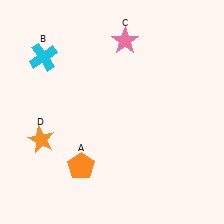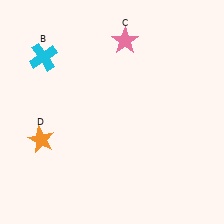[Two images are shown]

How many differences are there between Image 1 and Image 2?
There is 1 difference between the two images.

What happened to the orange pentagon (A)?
The orange pentagon (A) was removed in Image 2. It was in the bottom-left area of Image 1.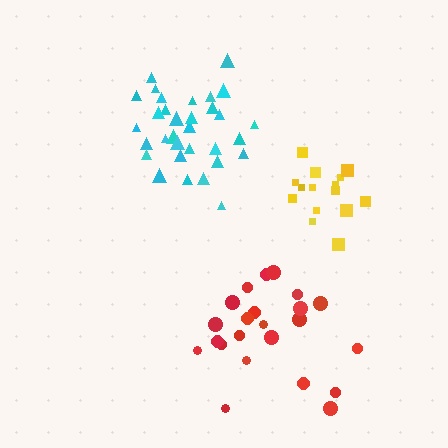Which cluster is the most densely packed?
Yellow.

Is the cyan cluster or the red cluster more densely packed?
Cyan.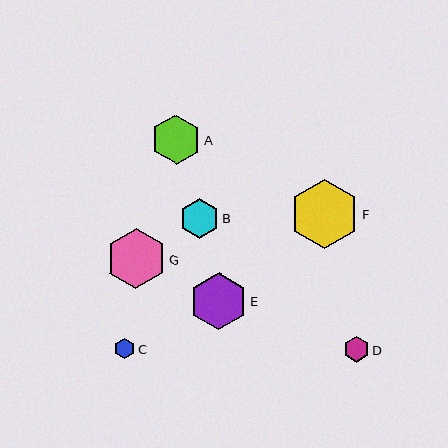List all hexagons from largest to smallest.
From largest to smallest: F, G, E, A, B, D, C.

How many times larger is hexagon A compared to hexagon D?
Hexagon A is approximately 1.9 times the size of hexagon D.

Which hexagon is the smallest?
Hexagon C is the smallest with a size of approximately 20 pixels.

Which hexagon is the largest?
Hexagon F is the largest with a size of approximately 69 pixels.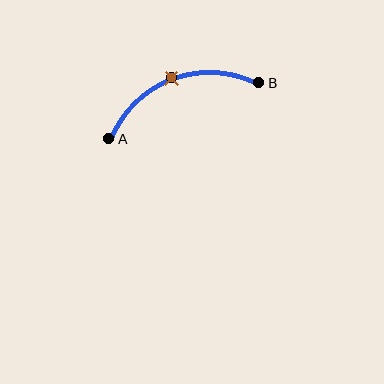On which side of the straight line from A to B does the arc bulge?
The arc bulges above the straight line connecting A and B.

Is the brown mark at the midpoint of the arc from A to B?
Yes. The brown mark lies on the arc at equal arc-length from both A and B — it is the arc midpoint.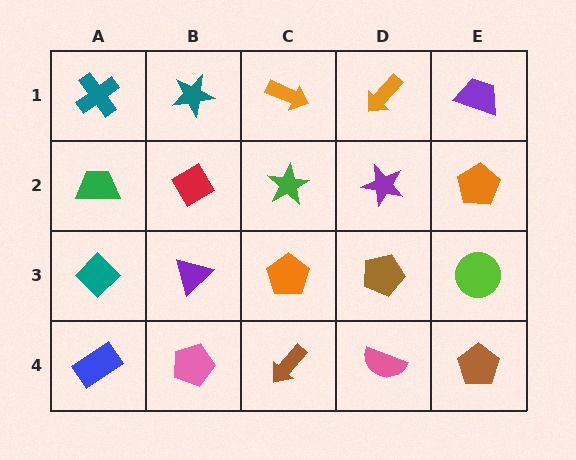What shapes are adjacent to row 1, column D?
A purple star (row 2, column D), an orange arrow (row 1, column C), a purple trapezoid (row 1, column E).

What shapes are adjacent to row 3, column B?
A red diamond (row 2, column B), a pink pentagon (row 4, column B), a teal diamond (row 3, column A), an orange pentagon (row 3, column C).